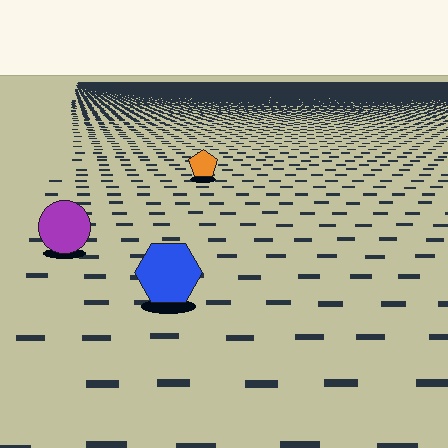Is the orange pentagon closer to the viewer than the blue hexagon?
No. The blue hexagon is closer — you can tell from the texture gradient: the ground texture is coarser near it.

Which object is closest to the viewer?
The blue hexagon is closest. The texture marks near it are larger and more spread out.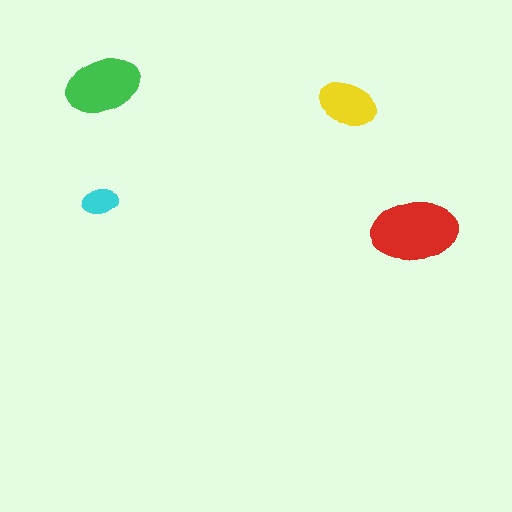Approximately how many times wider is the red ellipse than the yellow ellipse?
About 1.5 times wider.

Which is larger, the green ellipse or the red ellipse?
The red one.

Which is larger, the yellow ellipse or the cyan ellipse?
The yellow one.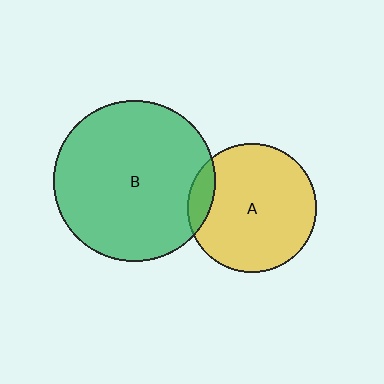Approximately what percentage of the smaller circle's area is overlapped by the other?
Approximately 10%.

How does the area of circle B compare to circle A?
Approximately 1.6 times.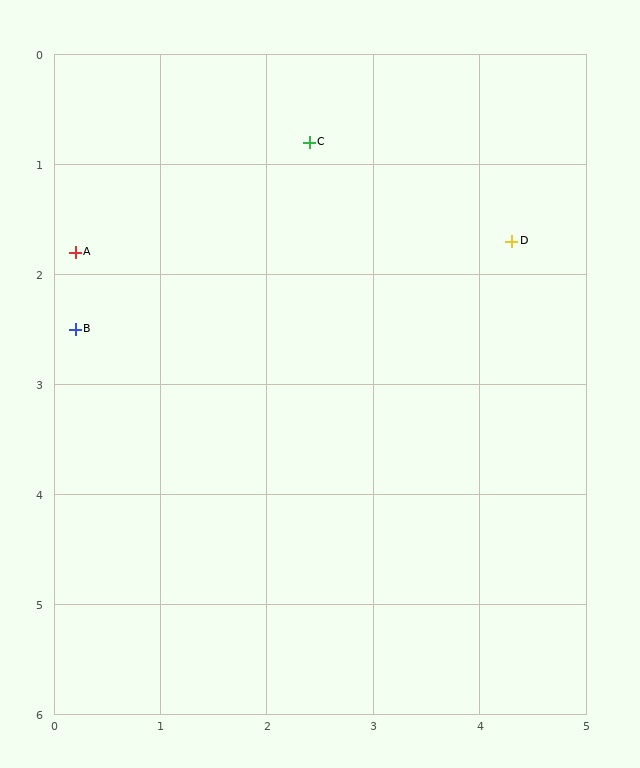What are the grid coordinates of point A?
Point A is at approximately (0.2, 1.8).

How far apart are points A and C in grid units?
Points A and C are about 2.4 grid units apart.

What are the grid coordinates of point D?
Point D is at approximately (4.3, 1.7).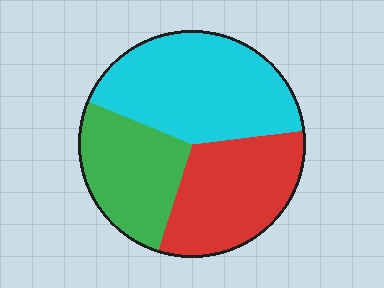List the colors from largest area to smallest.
From largest to smallest: cyan, red, green.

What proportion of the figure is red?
Red takes up about one third (1/3) of the figure.